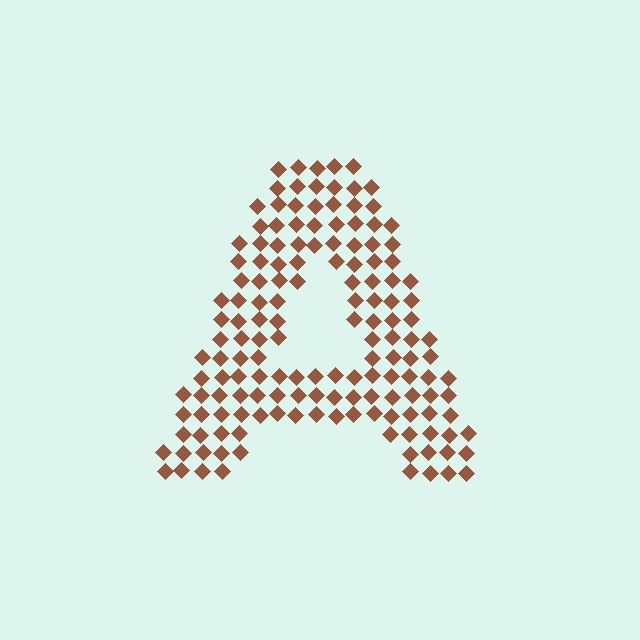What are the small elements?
The small elements are diamonds.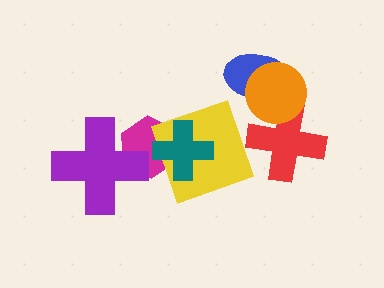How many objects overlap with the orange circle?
2 objects overlap with the orange circle.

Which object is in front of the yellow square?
The teal cross is in front of the yellow square.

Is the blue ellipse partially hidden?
Yes, it is partially covered by another shape.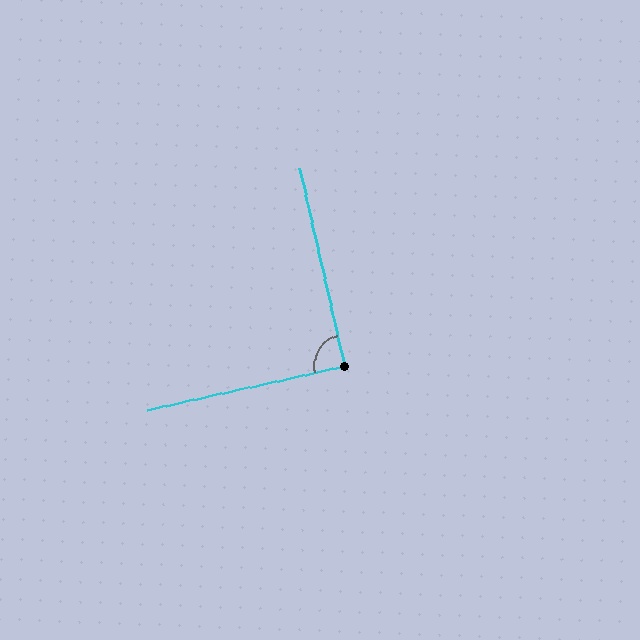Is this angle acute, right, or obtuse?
It is approximately a right angle.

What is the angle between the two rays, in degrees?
Approximately 90 degrees.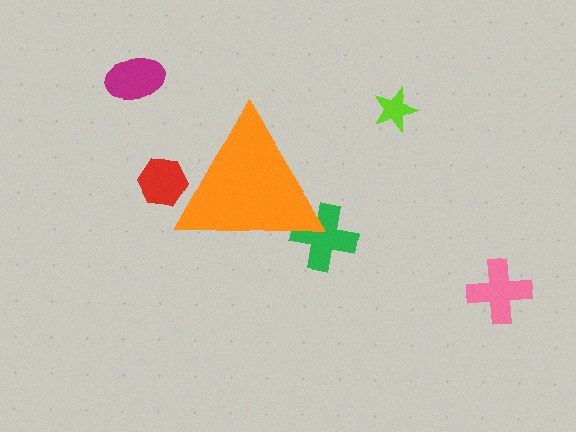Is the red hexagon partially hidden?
Yes, the red hexagon is partially hidden behind the orange triangle.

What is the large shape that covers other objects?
An orange triangle.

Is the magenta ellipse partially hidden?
No, the magenta ellipse is fully visible.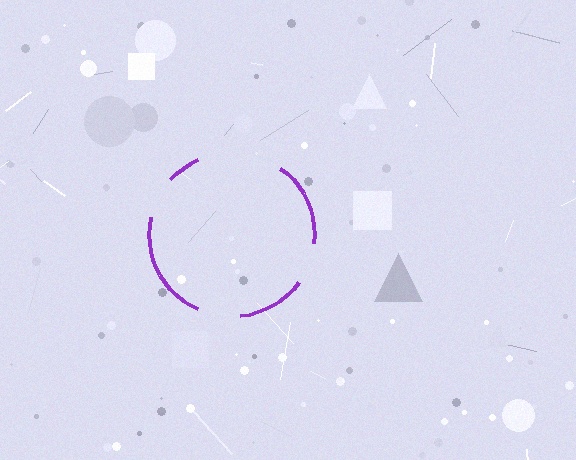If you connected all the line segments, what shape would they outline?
They would outline a circle.